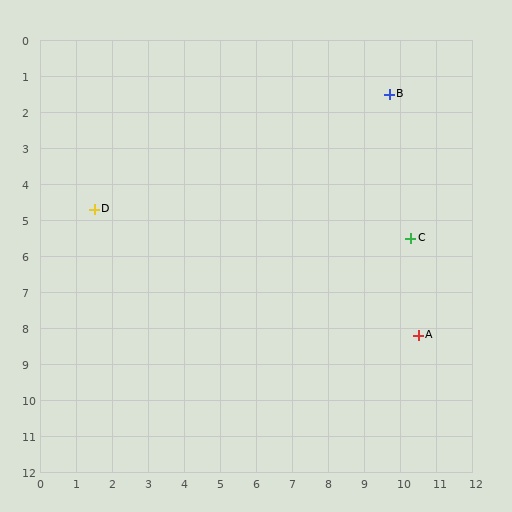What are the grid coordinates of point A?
Point A is at approximately (10.5, 8.2).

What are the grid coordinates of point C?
Point C is at approximately (10.3, 5.5).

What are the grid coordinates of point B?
Point B is at approximately (9.7, 1.5).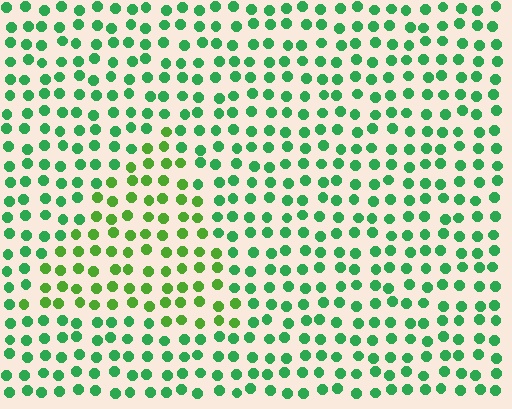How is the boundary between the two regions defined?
The boundary is defined purely by a slight shift in hue (about 33 degrees). Spacing, size, and orientation are identical on both sides.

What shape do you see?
I see a triangle.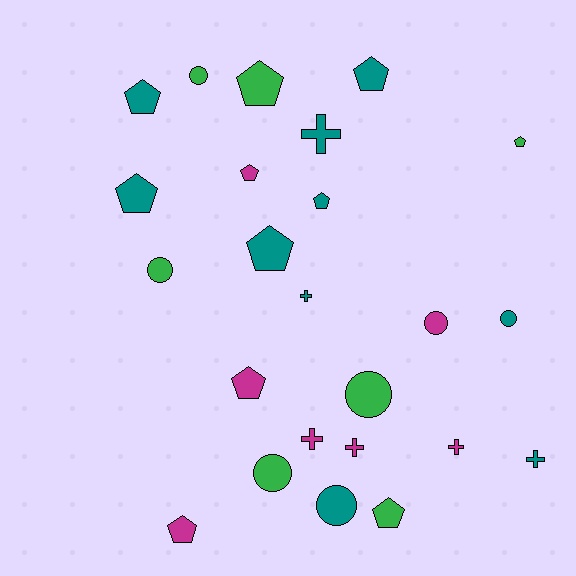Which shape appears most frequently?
Pentagon, with 11 objects.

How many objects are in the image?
There are 24 objects.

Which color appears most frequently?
Teal, with 10 objects.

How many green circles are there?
There are 4 green circles.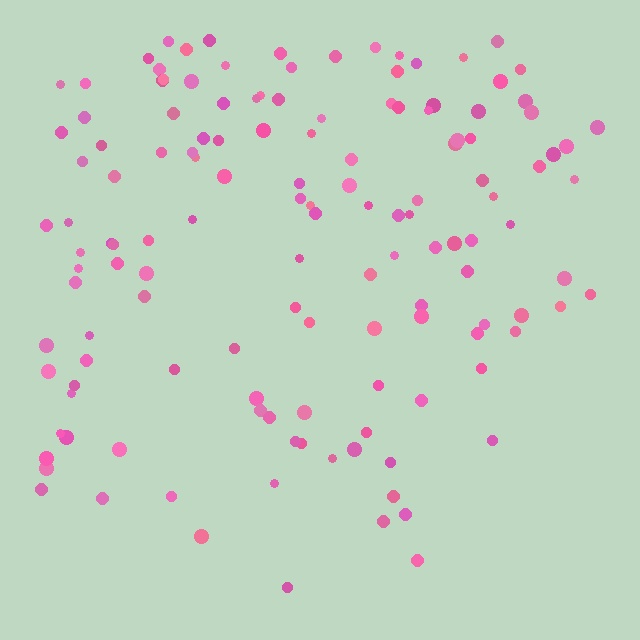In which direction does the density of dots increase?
From bottom to top, with the top side densest.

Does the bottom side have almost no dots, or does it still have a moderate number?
Still a moderate number, just noticeably fewer than the top.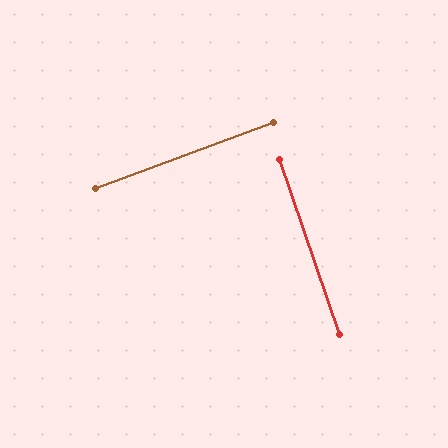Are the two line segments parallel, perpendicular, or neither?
Perpendicular — they meet at approximately 89°.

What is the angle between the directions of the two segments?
Approximately 89 degrees.